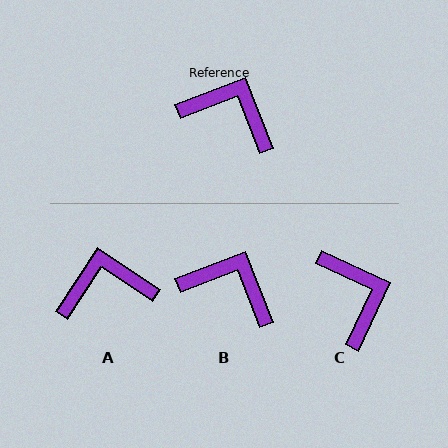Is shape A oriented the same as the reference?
No, it is off by about 35 degrees.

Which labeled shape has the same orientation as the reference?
B.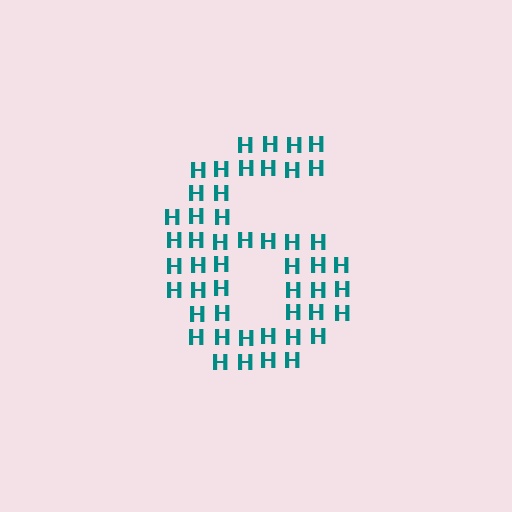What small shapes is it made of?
It is made of small letter H's.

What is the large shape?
The large shape is the digit 6.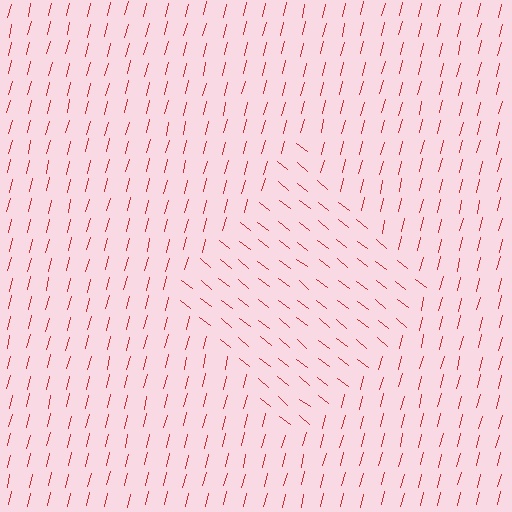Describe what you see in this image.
The image is filled with small red line segments. A diamond region in the image has lines oriented differently from the surrounding lines, creating a visible texture boundary.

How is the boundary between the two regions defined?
The boundary is defined purely by a change in line orientation (approximately 65 degrees difference). All lines are the same color and thickness.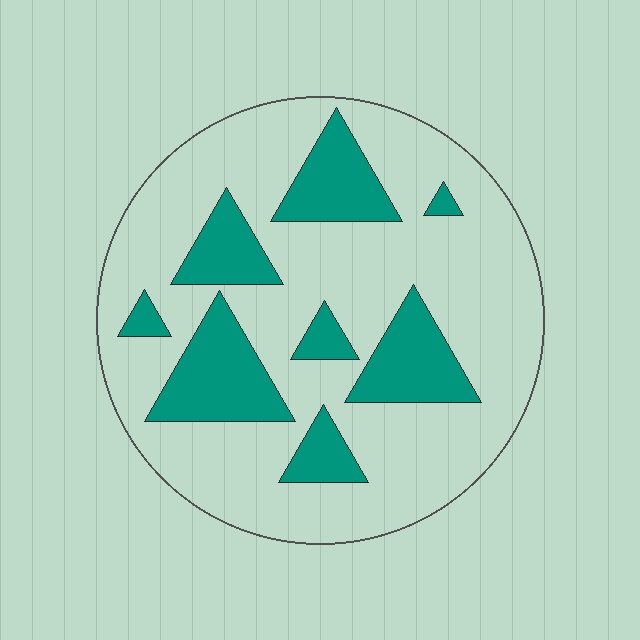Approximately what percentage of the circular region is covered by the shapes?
Approximately 25%.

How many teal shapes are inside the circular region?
8.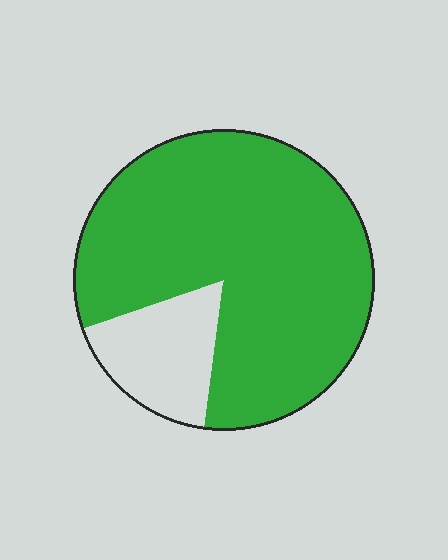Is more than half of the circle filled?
Yes.